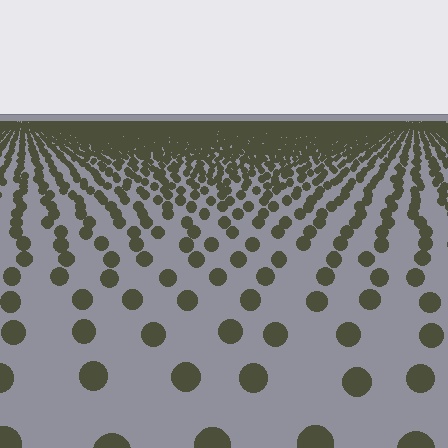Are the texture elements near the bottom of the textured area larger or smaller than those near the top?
Larger. Near the bottom, elements are closer to the viewer and appear at a bigger on-screen size.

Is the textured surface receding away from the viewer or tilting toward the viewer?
The surface is receding away from the viewer. Texture elements get smaller and denser toward the top.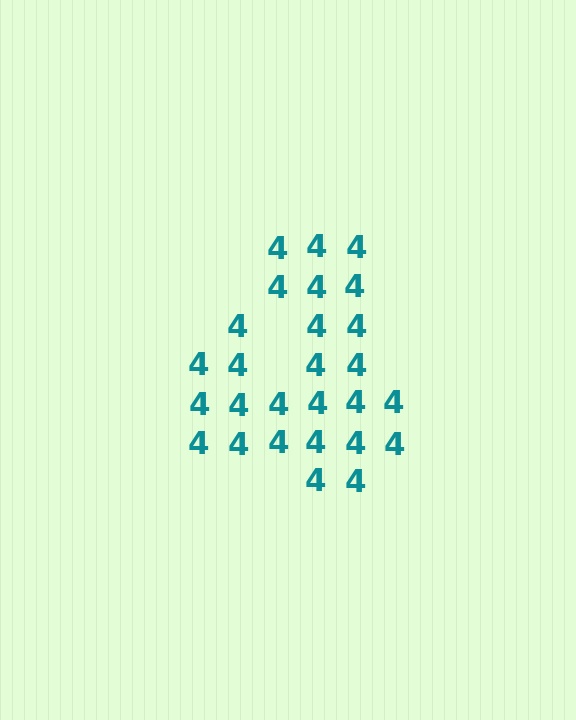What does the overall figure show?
The overall figure shows the digit 4.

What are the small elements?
The small elements are digit 4's.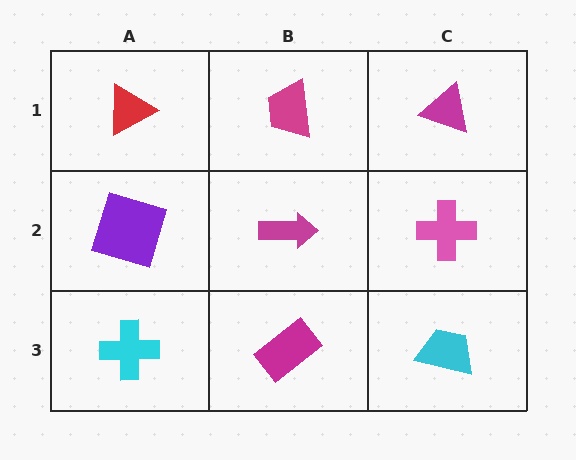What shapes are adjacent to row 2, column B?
A magenta trapezoid (row 1, column B), a magenta rectangle (row 3, column B), a purple square (row 2, column A), a pink cross (row 2, column C).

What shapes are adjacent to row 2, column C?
A magenta triangle (row 1, column C), a cyan trapezoid (row 3, column C), a magenta arrow (row 2, column B).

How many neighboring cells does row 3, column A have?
2.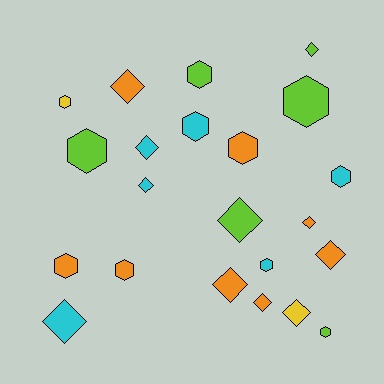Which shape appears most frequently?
Hexagon, with 11 objects.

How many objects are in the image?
There are 22 objects.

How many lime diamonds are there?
There are 2 lime diamonds.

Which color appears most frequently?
Orange, with 8 objects.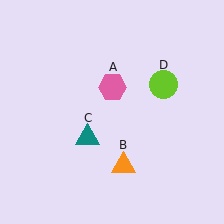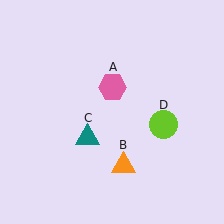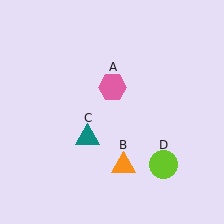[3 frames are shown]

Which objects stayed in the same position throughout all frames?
Pink hexagon (object A) and orange triangle (object B) and teal triangle (object C) remained stationary.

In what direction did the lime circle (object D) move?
The lime circle (object D) moved down.